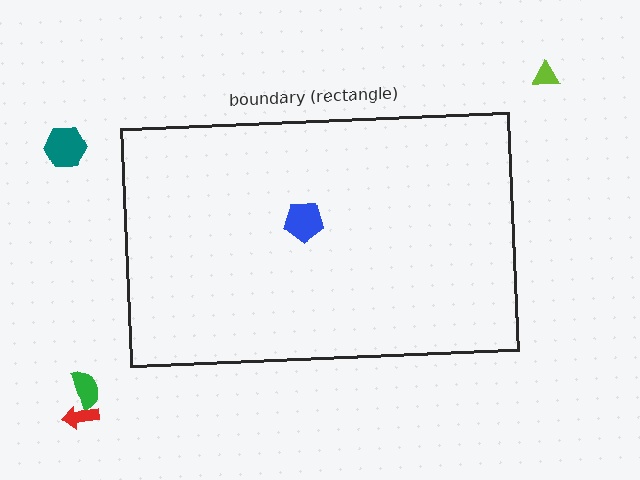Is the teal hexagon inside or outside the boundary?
Outside.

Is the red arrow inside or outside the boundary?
Outside.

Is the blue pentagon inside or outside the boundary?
Inside.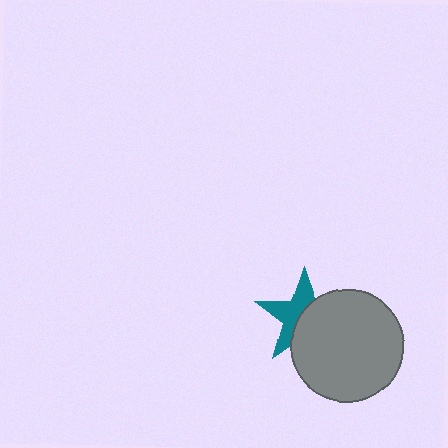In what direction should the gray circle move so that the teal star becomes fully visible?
The gray circle should move toward the lower-right. That is the shortest direction to clear the overlap and leave the teal star fully visible.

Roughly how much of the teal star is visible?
About half of it is visible (roughly 50%).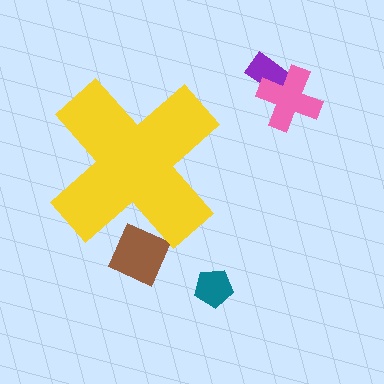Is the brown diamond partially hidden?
Yes, the brown diamond is partially hidden behind the yellow cross.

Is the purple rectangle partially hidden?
No, the purple rectangle is fully visible.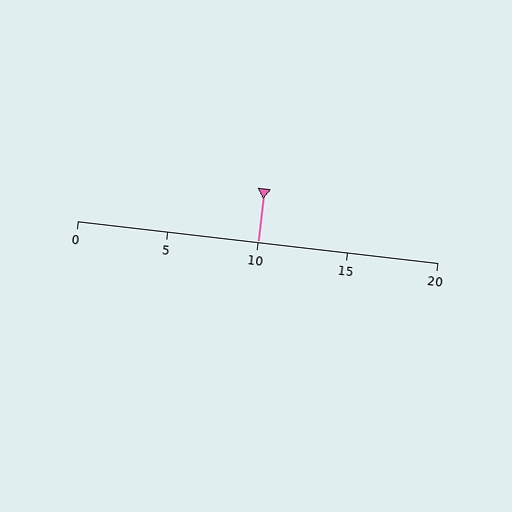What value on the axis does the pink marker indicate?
The marker indicates approximately 10.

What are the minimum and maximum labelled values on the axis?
The axis runs from 0 to 20.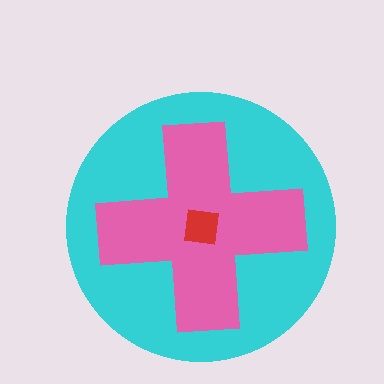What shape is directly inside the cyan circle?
The pink cross.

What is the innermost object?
The red square.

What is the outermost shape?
The cyan circle.